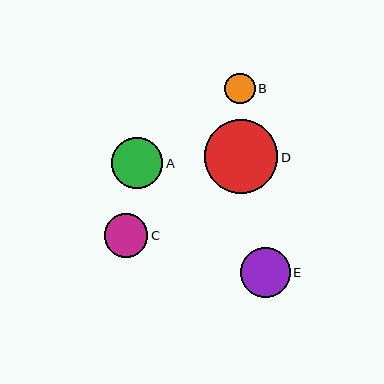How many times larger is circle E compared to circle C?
Circle E is approximately 1.1 times the size of circle C.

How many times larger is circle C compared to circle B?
Circle C is approximately 1.4 times the size of circle B.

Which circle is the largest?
Circle D is the largest with a size of approximately 74 pixels.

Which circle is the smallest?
Circle B is the smallest with a size of approximately 30 pixels.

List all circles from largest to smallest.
From largest to smallest: D, A, E, C, B.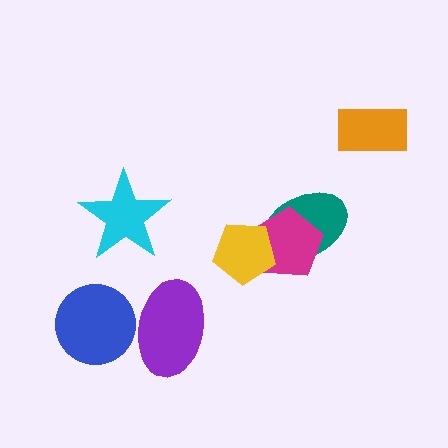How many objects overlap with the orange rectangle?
0 objects overlap with the orange rectangle.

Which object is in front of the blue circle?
The purple ellipse is in front of the blue circle.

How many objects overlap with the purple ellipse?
1 object overlaps with the purple ellipse.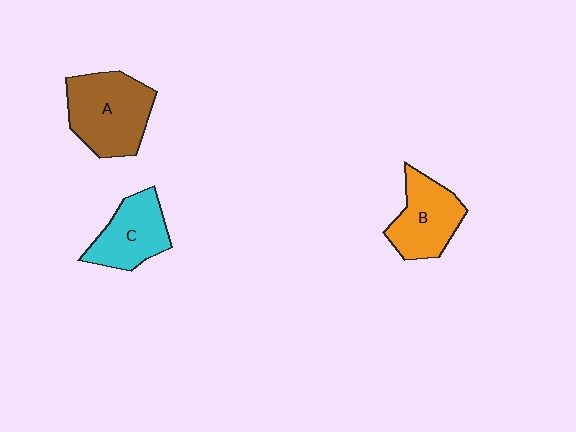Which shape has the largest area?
Shape A (brown).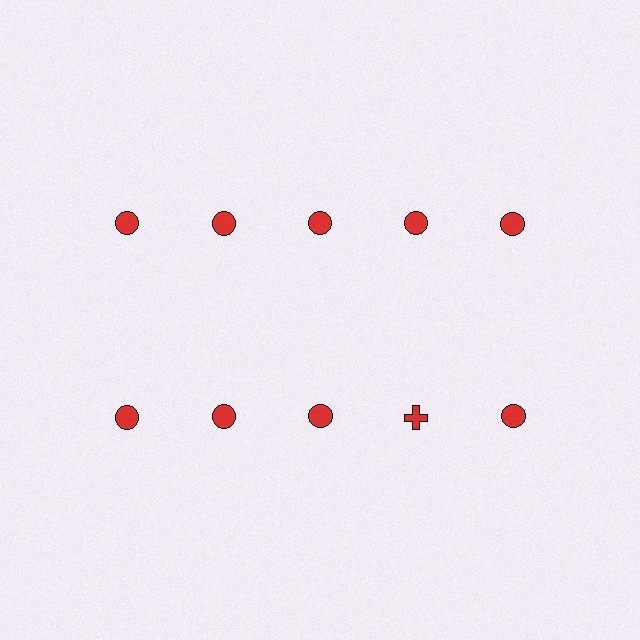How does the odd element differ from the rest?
It has a different shape: cross instead of circle.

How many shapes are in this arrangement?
There are 10 shapes arranged in a grid pattern.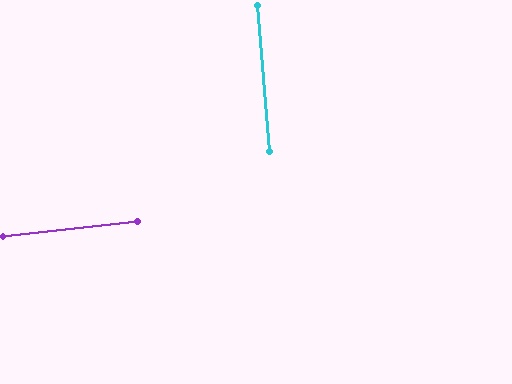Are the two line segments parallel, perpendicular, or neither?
Perpendicular — they meet at approximately 88°.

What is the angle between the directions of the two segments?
Approximately 88 degrees.